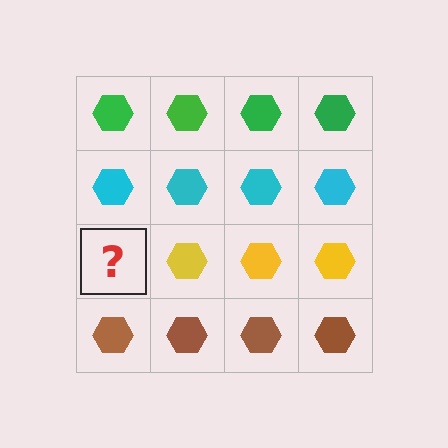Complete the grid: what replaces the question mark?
The question mark should be replaced with a yellow hexagon.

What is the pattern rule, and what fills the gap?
The rule is that each row has a consistent color. The gap should be filled with a yellow hexagon.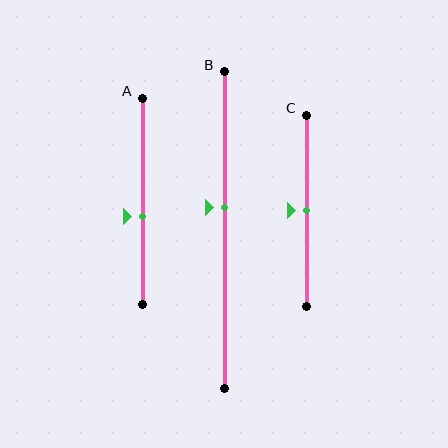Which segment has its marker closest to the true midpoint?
Segment C has its marker closest to the true midpoint.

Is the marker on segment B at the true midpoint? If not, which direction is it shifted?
No, the marker on segment B is shifted upward by about 7% of the segment length.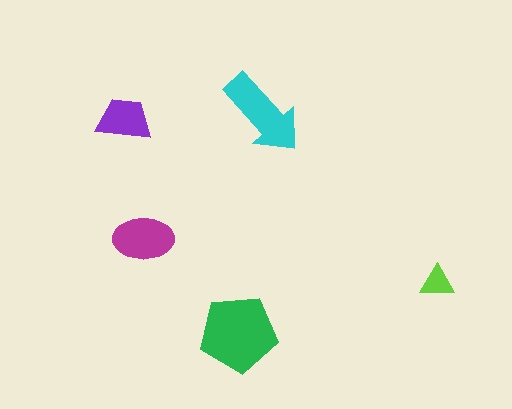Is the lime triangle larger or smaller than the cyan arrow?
Smaller.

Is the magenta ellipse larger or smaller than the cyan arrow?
Smaller.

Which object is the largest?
The green pentagon.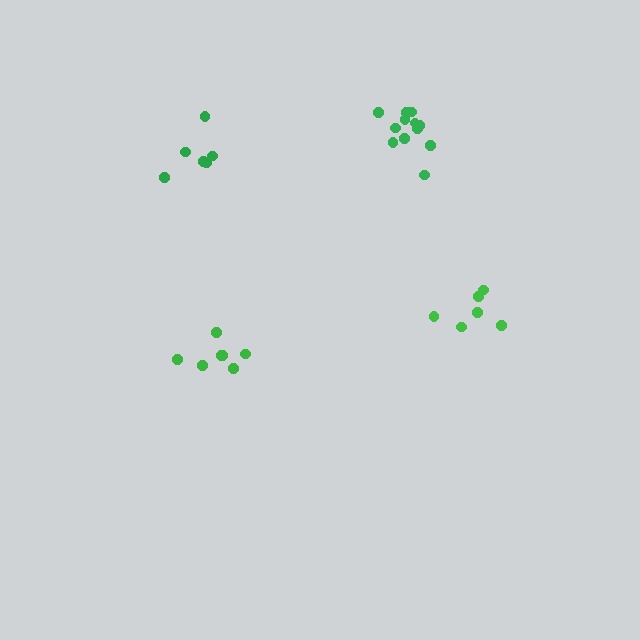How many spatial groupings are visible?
There are 4 spatial groupings.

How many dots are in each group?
Group 1: 6 dots, Group 2: 12 dots, Group 3: 7 dots, Group 4: 7 dots (32 total).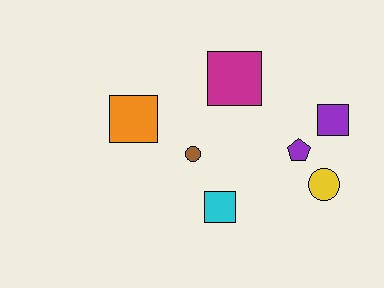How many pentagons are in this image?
There is 1 pentagon.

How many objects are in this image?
There are 7 objects.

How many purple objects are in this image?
There are 2 purple objects.